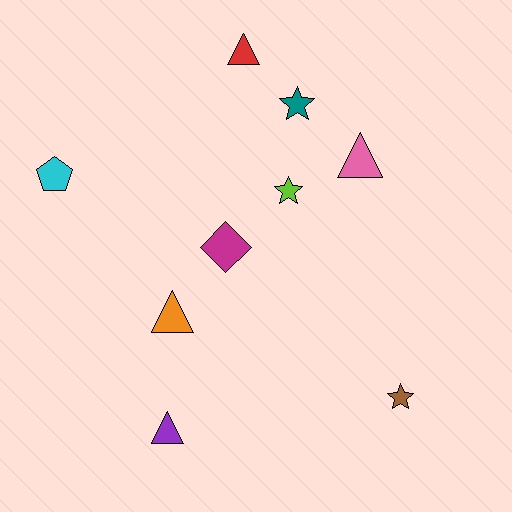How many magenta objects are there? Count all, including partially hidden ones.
There is 1 magenta object.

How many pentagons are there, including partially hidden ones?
There is 1 pentagon.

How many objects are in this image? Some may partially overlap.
There are 9 objects.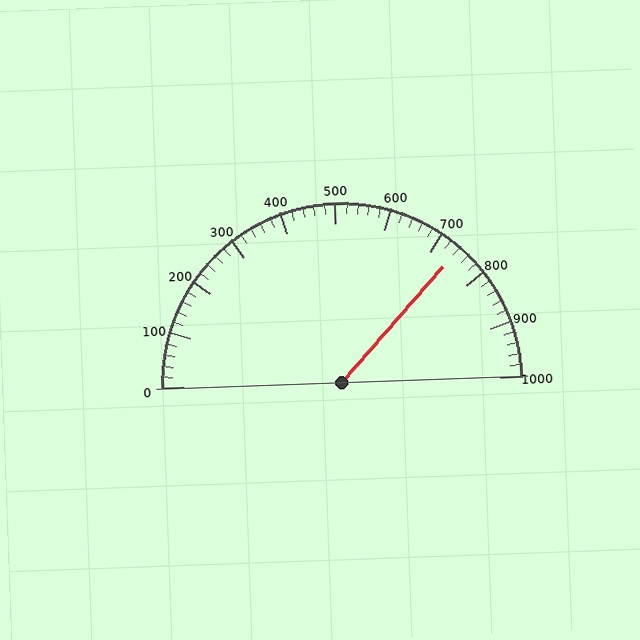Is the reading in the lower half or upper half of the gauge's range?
The reading is in the upper half of the range (0 to 1000).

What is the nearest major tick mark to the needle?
The nearest major tick mark is 700.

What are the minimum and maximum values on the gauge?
The gauge ranges from 0 to 1000.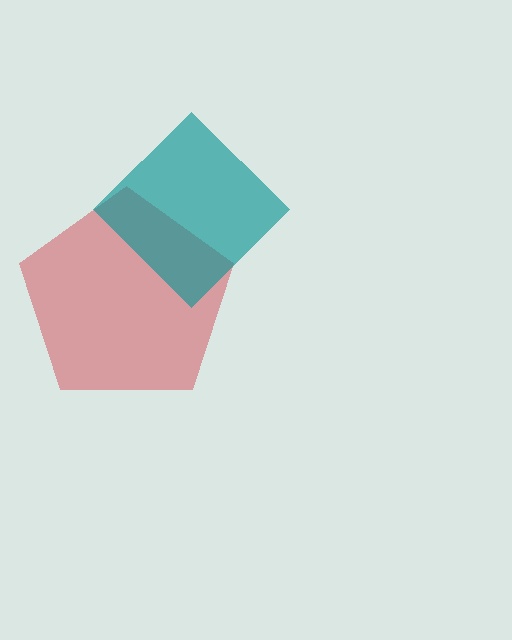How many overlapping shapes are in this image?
There are 2 overlapping shapes in the image.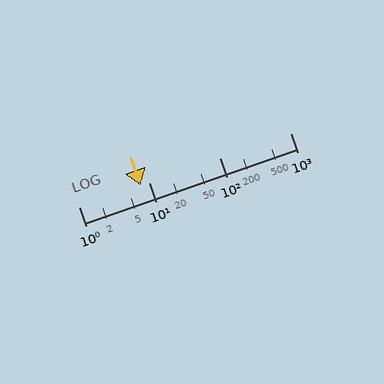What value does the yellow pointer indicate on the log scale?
The pointer indicates approximately 7.6.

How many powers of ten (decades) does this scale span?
The scale spans 3 decades, from 1 to 1000.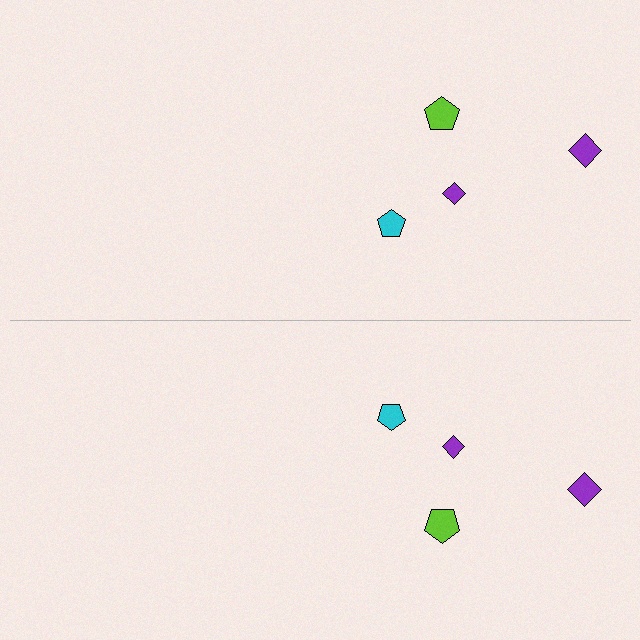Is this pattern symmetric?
Yes, this pattern has bilateral (reflection) symmetry.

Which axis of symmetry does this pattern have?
The pattern has a horizontal axis of symmetry running through the center of the image.